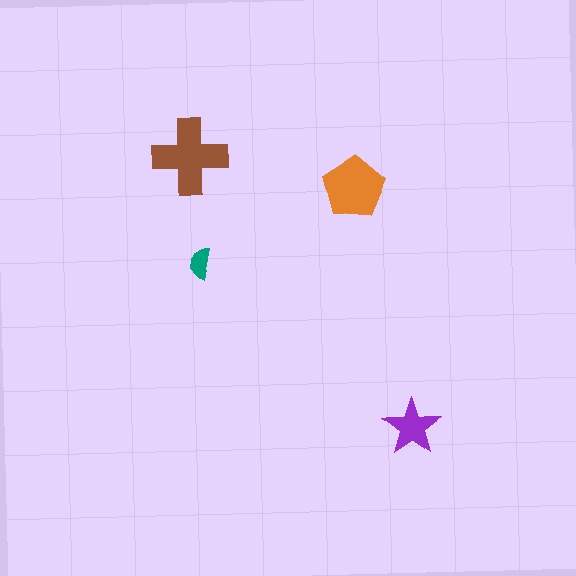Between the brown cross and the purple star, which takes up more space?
The brown cross.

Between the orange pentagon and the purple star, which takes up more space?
The orange pentagon.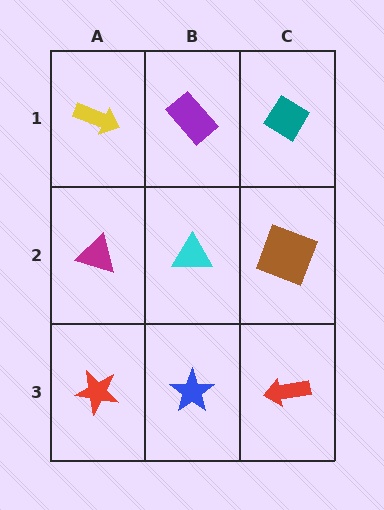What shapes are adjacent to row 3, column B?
A cyan triangle (row 2, column B), a red star (row 3, column A), a red arrow (row 3, column C).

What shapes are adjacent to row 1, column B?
A cyan triangle (row 2, column B), a yellow arrow (row 1, column A), a teal diamond (row 1, column C).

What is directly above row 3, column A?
A magenta triangle.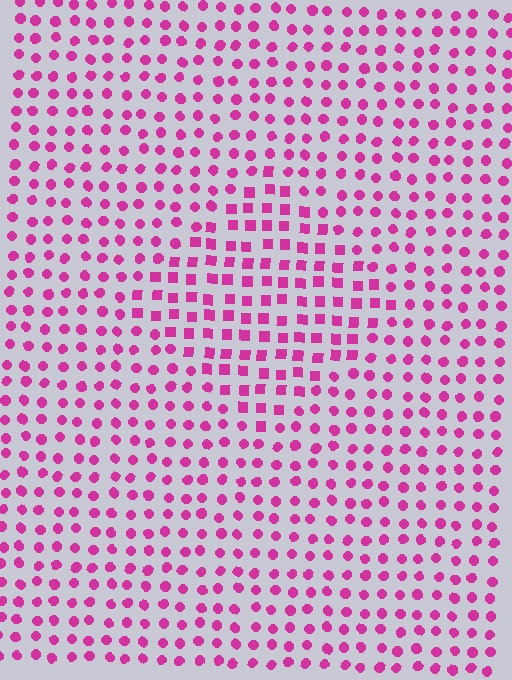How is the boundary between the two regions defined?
The boundary is defined by a change in element shape: squares inside vs. circles outside. All elements share the same color and spacing.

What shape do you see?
I see a diamond.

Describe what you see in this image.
The image is filled with small magenta elements arranged in a uniform grid. A diamond-shaped region contains squares, while the surrounding area contains circles. The boundary is defined purely by the change in element shape.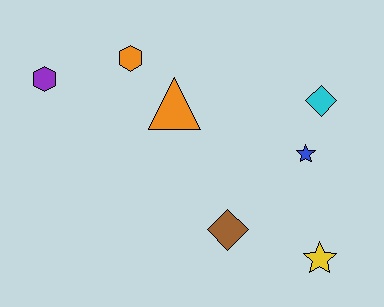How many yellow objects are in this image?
There is 1 yellow object.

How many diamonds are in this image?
There are 2 diamonds.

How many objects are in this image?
There are 7 objects.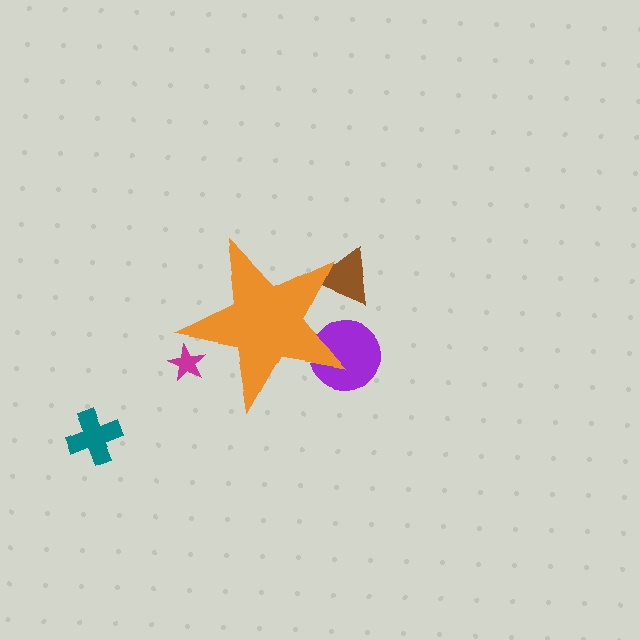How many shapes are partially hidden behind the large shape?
3 shapes are partially hidden.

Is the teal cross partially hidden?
No, the teal cross is fully visible.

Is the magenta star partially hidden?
Yes, the magenta star is partially hidden behind the orange star.